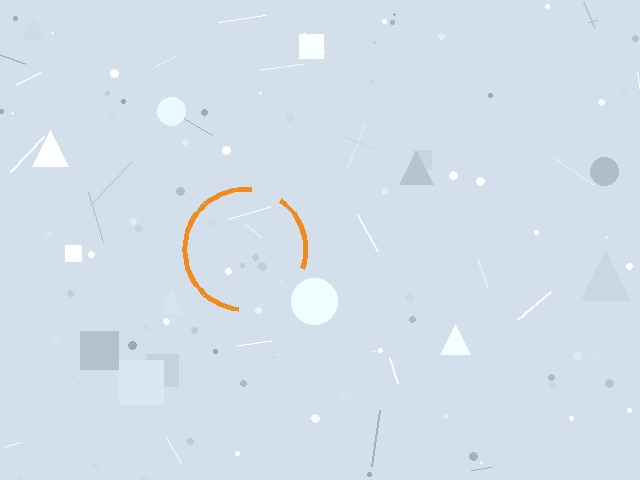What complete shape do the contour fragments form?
The contour fragments form a circle.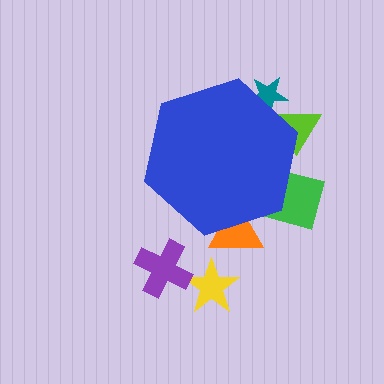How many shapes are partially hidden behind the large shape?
4 shapes are partially hidden.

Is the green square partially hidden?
Yes, the green square is partially hidden behind the blue hexagon.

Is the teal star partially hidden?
Yes, the teal star is partially hidden behind the blue hexagon.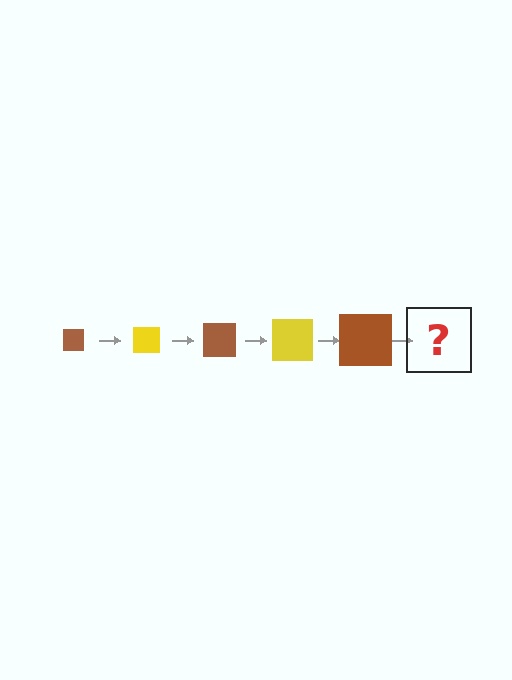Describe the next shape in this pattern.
It should be a yellow square, larger than the previous one.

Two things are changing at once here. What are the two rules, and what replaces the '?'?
The two rules are that the square grows larger each step and the color cycles through brown and yellow. The '?' should be a yellow square, larger than the previous one.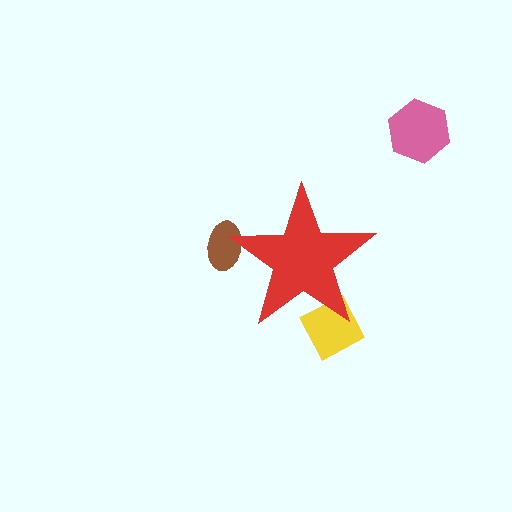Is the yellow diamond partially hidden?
Yes, the yellow diamond is partially hidden behind the red star.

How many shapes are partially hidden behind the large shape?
2 shapes are partially hidden.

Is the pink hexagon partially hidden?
No, the pink hexagon is fully visible.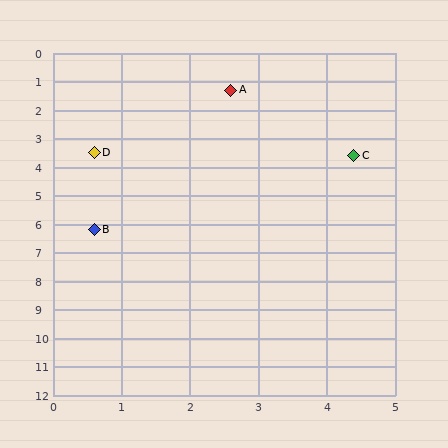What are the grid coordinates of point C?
Point C is at approximately (4.4, 3.6).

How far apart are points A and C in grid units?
Points A and C are about 2.9 grid units apart.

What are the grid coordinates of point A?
Point A is at approximately (2.6, 1.3).